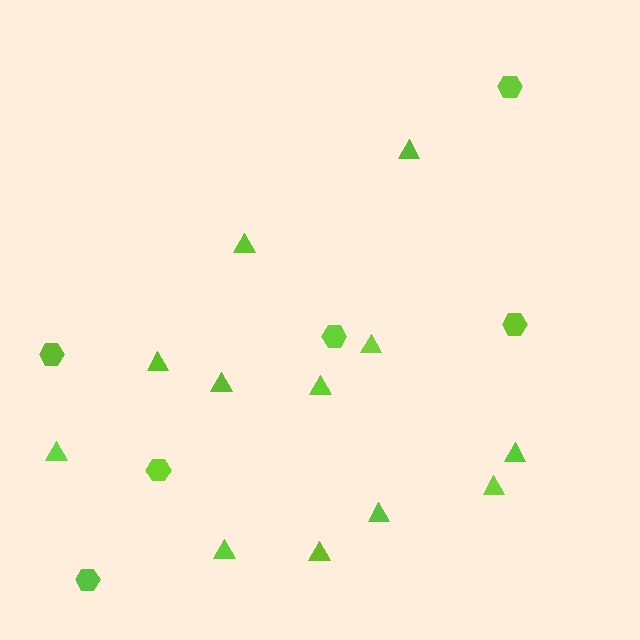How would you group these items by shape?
There are 2 groups: one group of triangles (12) and one group of hexagons (6).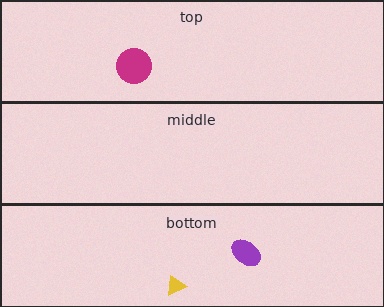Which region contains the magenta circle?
The top region.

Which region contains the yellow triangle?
The bottom region.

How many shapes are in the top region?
1.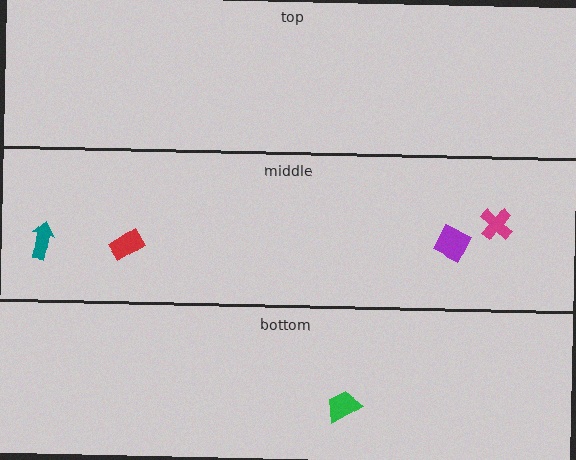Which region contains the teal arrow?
The middle region.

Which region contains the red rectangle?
The middle region.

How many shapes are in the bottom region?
1.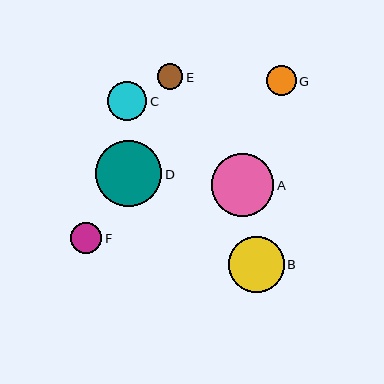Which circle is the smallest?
Circle E is the smallest with a size of approximately 25 pixels.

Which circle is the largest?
Circle D is the largest with a size of approximately 66 pixels.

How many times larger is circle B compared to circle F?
Circle B is approximately 1.8 times the size of circle F.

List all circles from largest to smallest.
From largest to smallest: D, A, B, C, F, G, E.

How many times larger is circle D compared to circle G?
Circle D is approximately 2.2 times the size of circle G.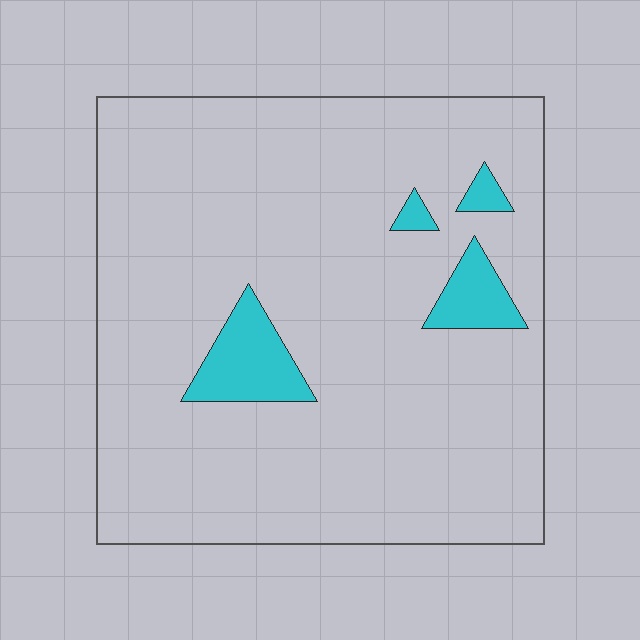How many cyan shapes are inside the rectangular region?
4.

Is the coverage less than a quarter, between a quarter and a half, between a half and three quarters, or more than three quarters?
Less than a quarter.